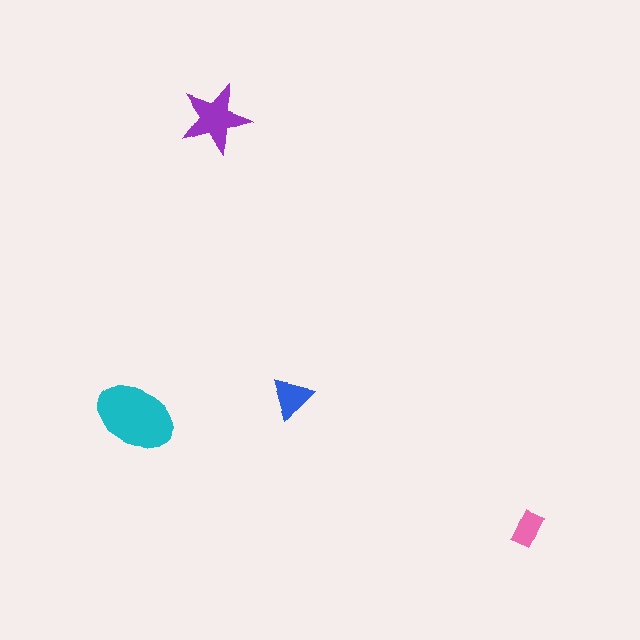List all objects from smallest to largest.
The pink rectangle, the blue triangle, the purple star, the cyan ellipse.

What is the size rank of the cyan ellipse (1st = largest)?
1st.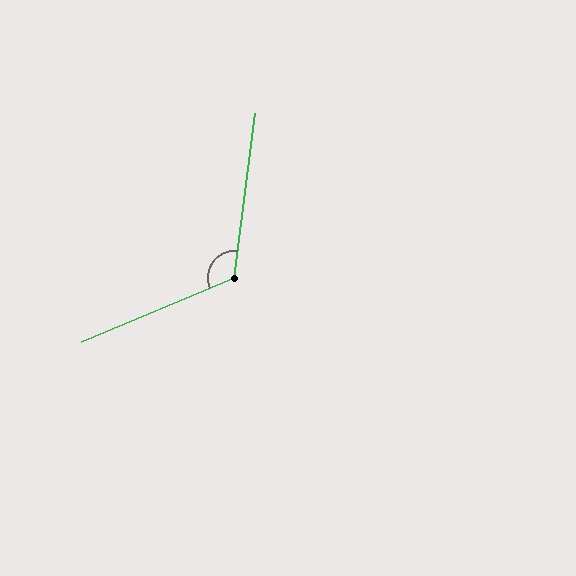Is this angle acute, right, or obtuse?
It is obtuse.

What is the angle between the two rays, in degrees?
Approximately 120 degrees.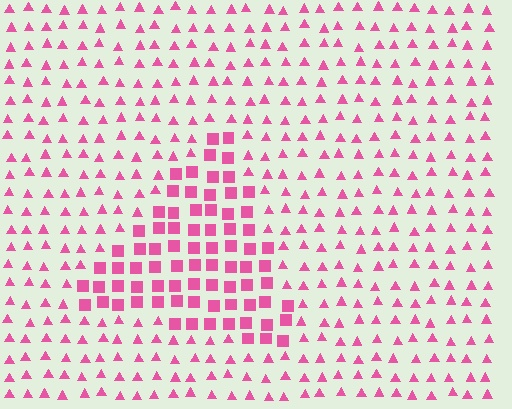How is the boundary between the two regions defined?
The boundary is defined by a change in element shape: squares inside vs. triangles outside. All elements share the same color and spacing.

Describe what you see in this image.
The image is filled with small pink elements arranged in a uniform grid. A triangle-shaped region contains squares, while the surrounding area contains triangles. The boundary is defined purely by the change in element shape.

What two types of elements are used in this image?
The image uses squares inside the triangle region and triangles outside it.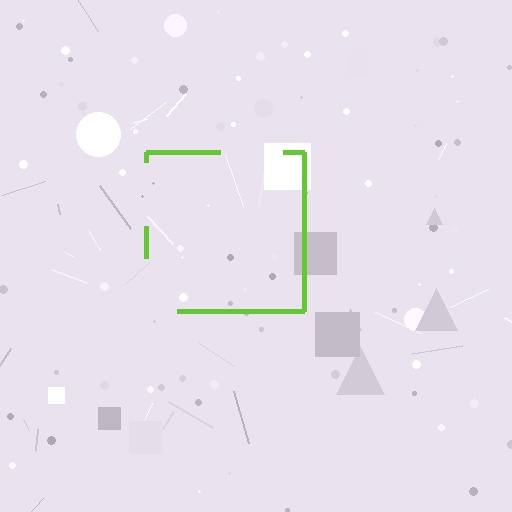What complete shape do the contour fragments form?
The contour fragments form a square.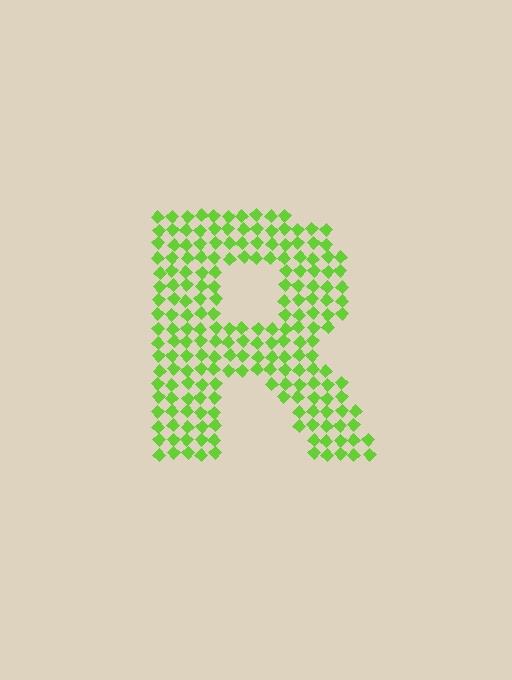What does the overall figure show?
The overall figure shows the letter R.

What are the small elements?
The small elements are diamonds.